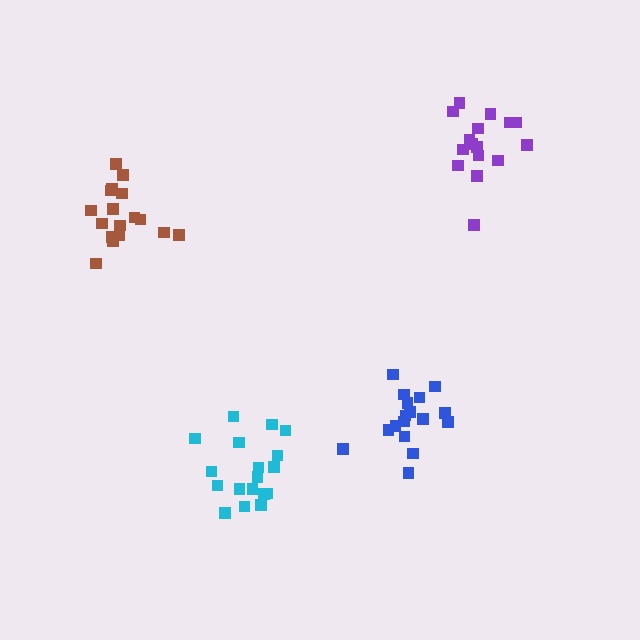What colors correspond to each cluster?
The clusters are colored: blue, purple, brown, cyan.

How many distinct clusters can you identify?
There are 4 distinct clusters.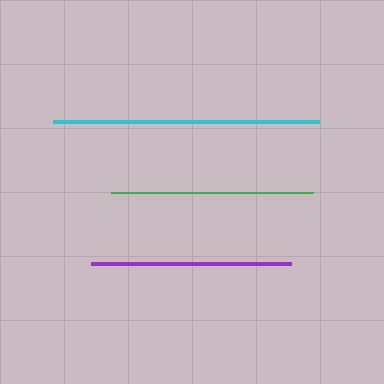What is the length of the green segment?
The green segment is approximately 203 pixels long.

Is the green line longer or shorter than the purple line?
The green line is longer than the purple line.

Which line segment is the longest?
The cyan line is the longest at approximately 266 pixels.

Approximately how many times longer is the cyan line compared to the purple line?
The cyan line is approximately 1.3 times the length of the purple line.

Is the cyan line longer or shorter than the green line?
The cyan line is longer than the green line.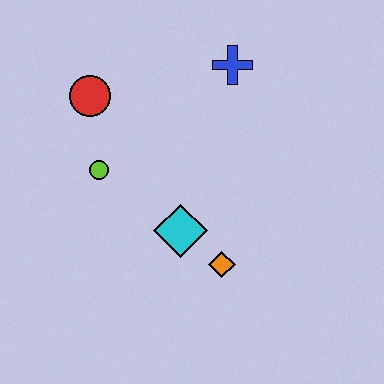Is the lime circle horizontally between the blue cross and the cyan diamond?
No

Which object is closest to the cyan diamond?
The orange diamond is closest to the cyan diamond.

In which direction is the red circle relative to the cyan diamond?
The red circle is above the cyan diamond.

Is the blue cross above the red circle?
Yes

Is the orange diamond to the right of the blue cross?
No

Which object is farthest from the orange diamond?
The red circle is farthest from the orange diamond.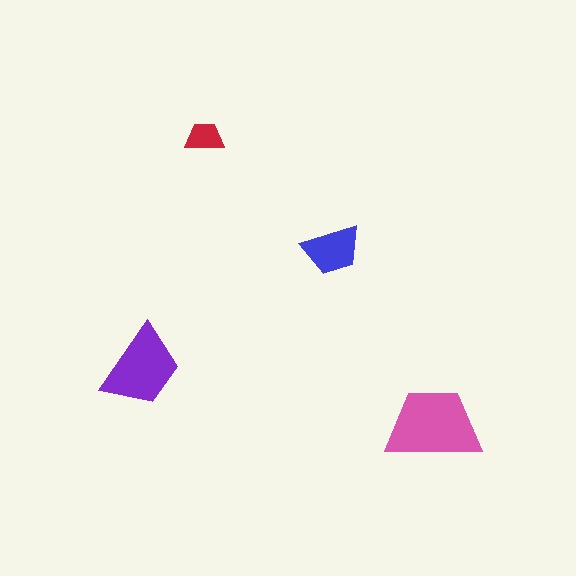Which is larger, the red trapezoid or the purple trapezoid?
The purple one.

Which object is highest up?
The red trapezoid is topmost.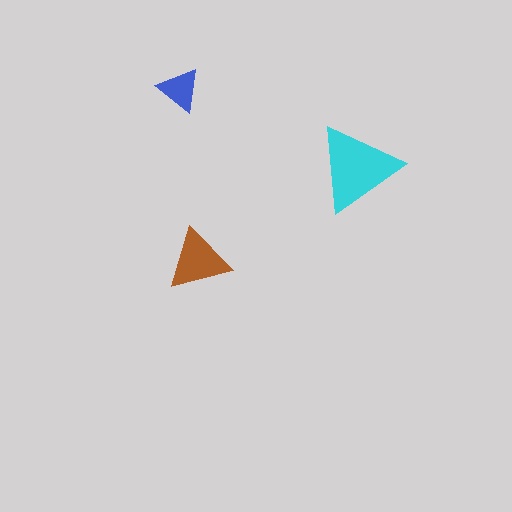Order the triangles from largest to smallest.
the cyan one, the brown one, the blue one.